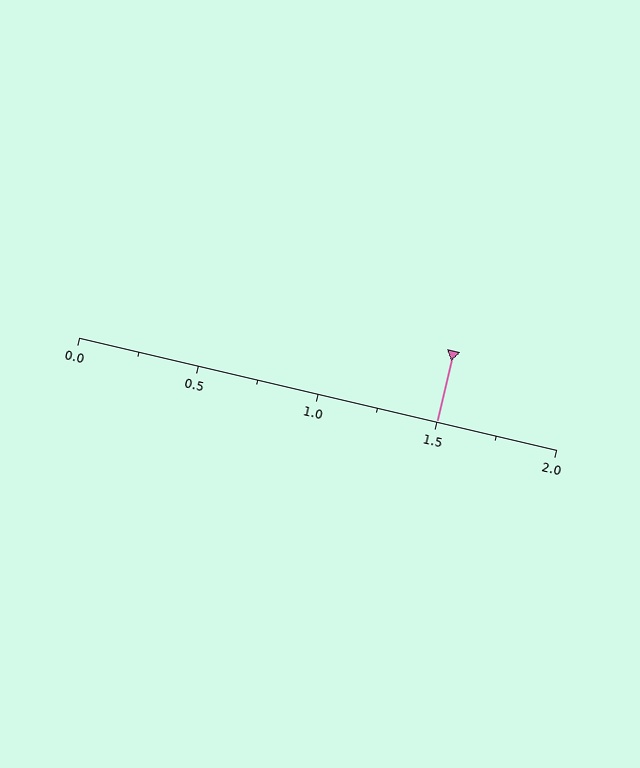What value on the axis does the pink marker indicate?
The marker indicates approximately 1.5.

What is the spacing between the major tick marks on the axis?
The major ticks are spaced 0.5 apart.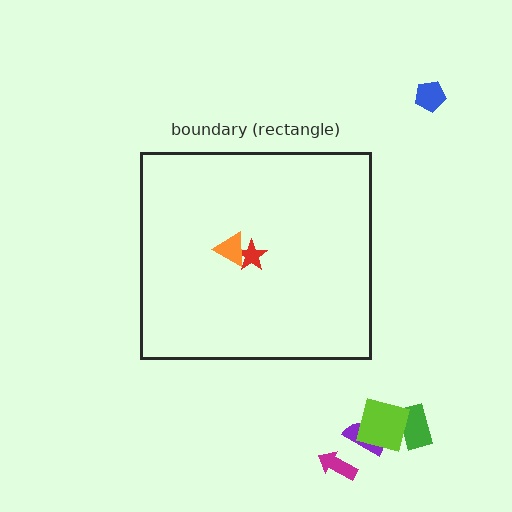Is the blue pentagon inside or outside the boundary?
Outside.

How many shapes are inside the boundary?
2 inside, 5 outside.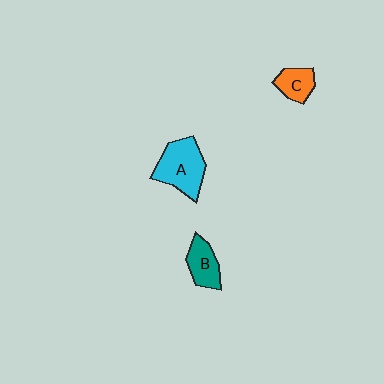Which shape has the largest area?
Shape A (cyan).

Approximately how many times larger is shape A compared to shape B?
Approximately 1.7 times.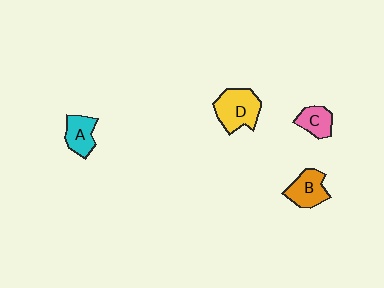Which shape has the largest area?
Shape D (yellow).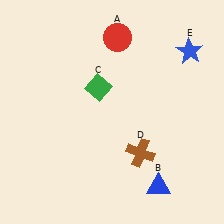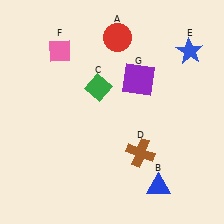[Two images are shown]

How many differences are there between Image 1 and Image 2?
There are 2 differences between the two images.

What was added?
A pink diamond (F), a purple square (G) were added in Image 2.